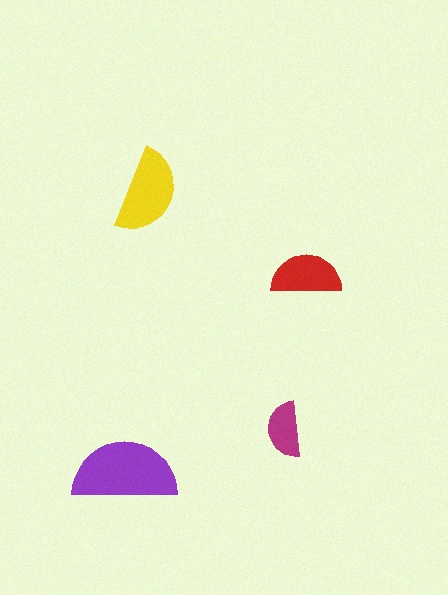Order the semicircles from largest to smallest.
the purple one, the yellow one, the red one, the magenta one.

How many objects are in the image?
There are 4 objects in the image.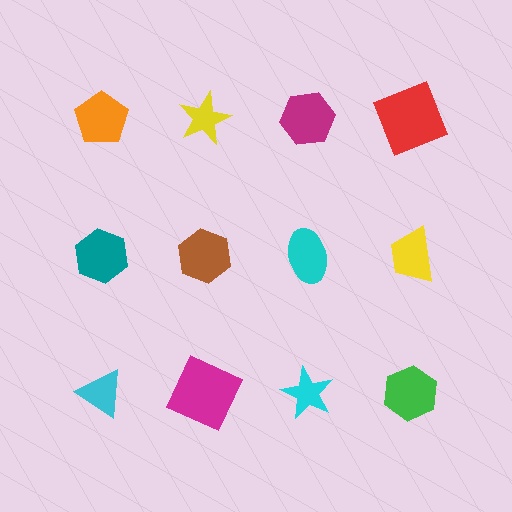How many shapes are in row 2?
4 shapes.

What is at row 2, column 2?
A brown hexagon.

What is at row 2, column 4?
A yellow trapezoid.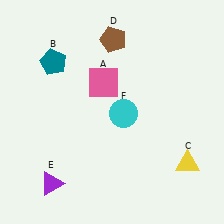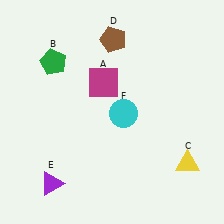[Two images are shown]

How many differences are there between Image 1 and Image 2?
There are 2 differences between the two images.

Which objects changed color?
A changed from pink to magenta. B changed from teal to green.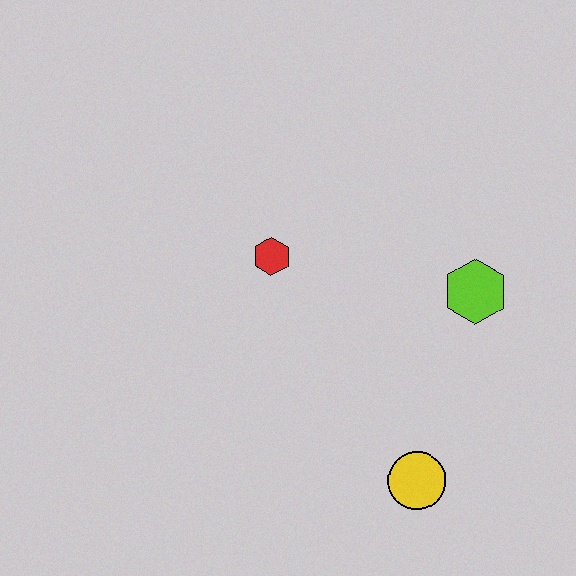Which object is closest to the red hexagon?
The lime hexagon is closest to the red hexagon.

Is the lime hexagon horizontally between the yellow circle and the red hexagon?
No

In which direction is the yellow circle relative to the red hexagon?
The yellow circle is below the red hexagon.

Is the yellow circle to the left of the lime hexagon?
Yes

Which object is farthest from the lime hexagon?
The red hexagon is farthest from the lime hexagon.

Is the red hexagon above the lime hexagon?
Yes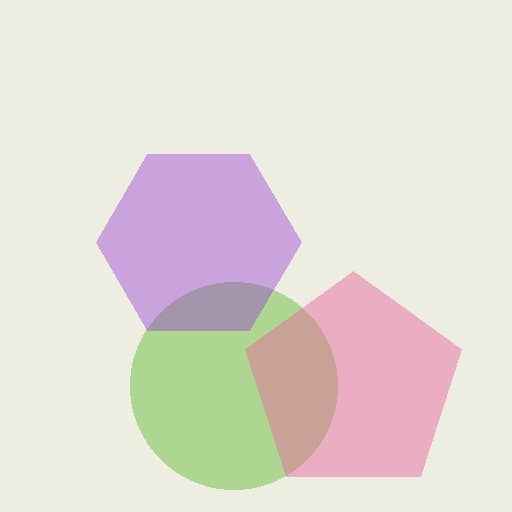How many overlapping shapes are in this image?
There are 3 overlapping shapes in the image.